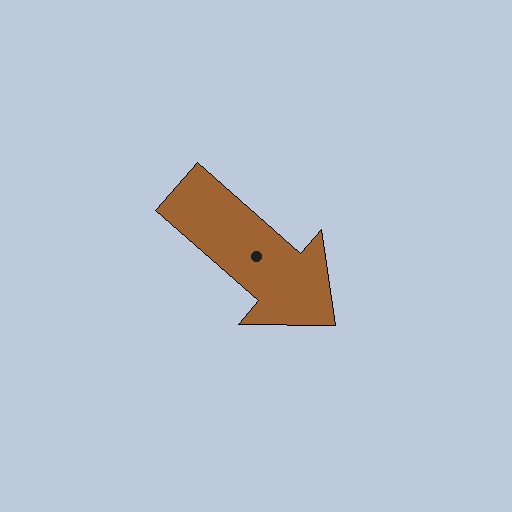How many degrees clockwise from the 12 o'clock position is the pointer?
Approximately 131 degrees.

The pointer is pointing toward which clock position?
Roughly 4 o'clock.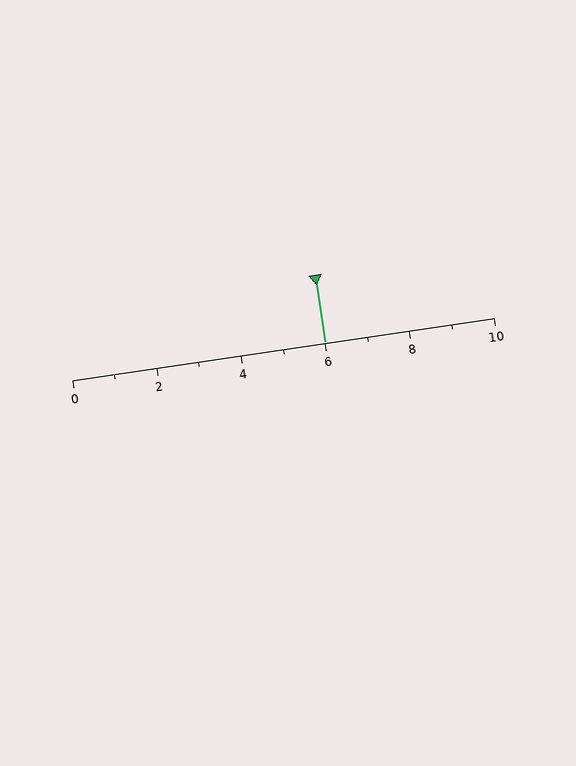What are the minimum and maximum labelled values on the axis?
The axis runs from 0 to 10.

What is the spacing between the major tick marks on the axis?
The major ticks are spaced 2 apart.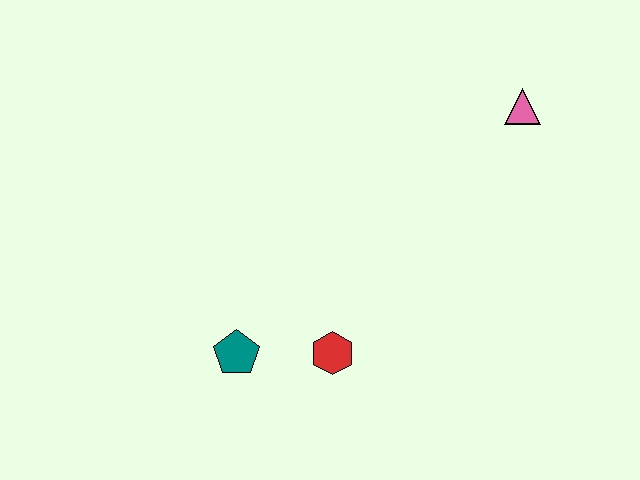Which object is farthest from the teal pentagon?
The pink triangle is farthest from the teal pentagon.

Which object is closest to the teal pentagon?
The red hexagon is closest to the teal pentagon.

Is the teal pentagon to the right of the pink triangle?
No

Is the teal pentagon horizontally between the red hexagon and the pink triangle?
No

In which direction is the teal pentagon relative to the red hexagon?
The teal pentagon is to the left of the red hexagon.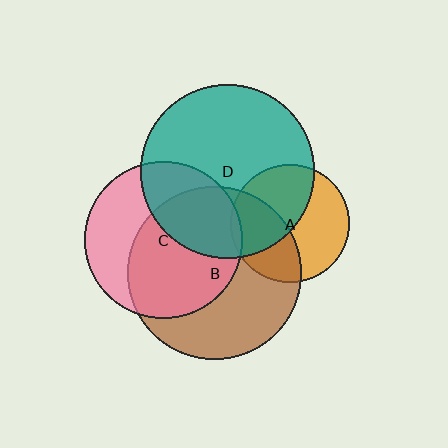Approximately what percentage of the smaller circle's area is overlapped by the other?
Approximately 40%.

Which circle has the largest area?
Circle D (teal).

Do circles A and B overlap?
Yes.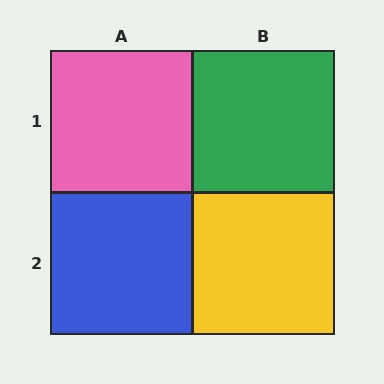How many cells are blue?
1 cell is blue.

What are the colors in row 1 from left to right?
Pink, green.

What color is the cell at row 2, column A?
Blue.